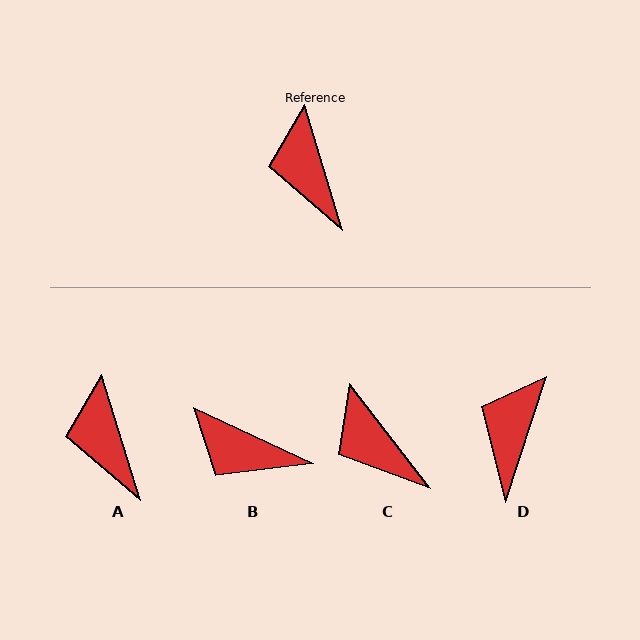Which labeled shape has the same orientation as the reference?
A.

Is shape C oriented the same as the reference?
No, it is off by about 21 degrees.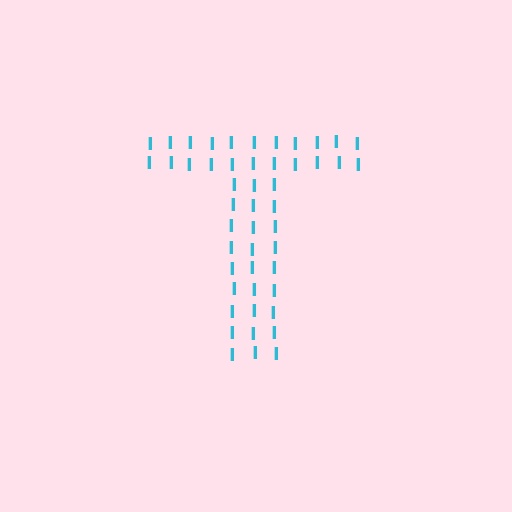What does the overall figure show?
The overall figure shows the letter T.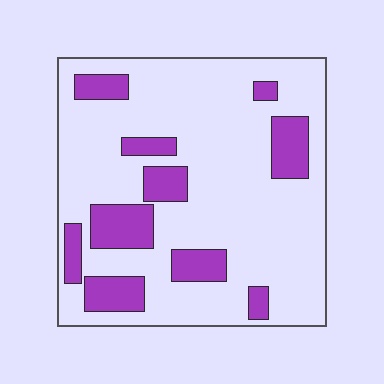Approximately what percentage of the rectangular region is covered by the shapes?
Approximately 20%.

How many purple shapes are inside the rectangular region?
10.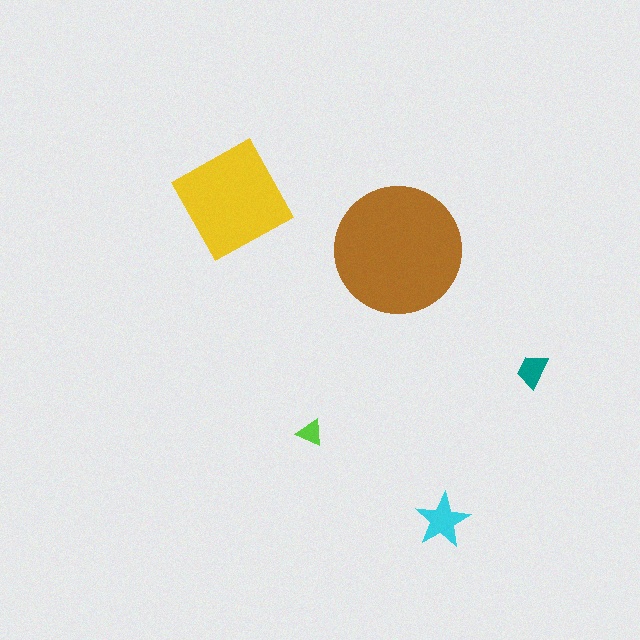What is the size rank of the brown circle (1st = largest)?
1st.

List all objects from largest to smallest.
The brown circle, the yellow square, the cyan star, the teal trapezoid, the lime triangle.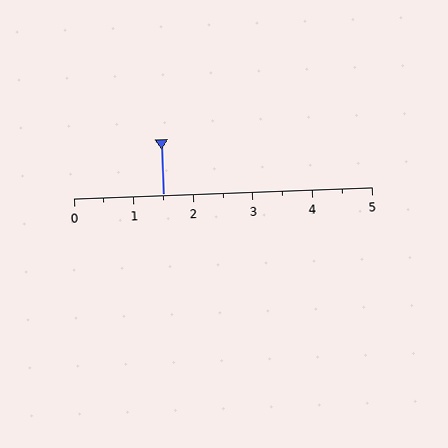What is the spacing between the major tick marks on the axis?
The major ticks are spaced 1 apart.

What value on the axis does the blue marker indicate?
The marker indicates approximately 1.5.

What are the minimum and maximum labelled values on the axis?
The axis runs from 0 to 5.